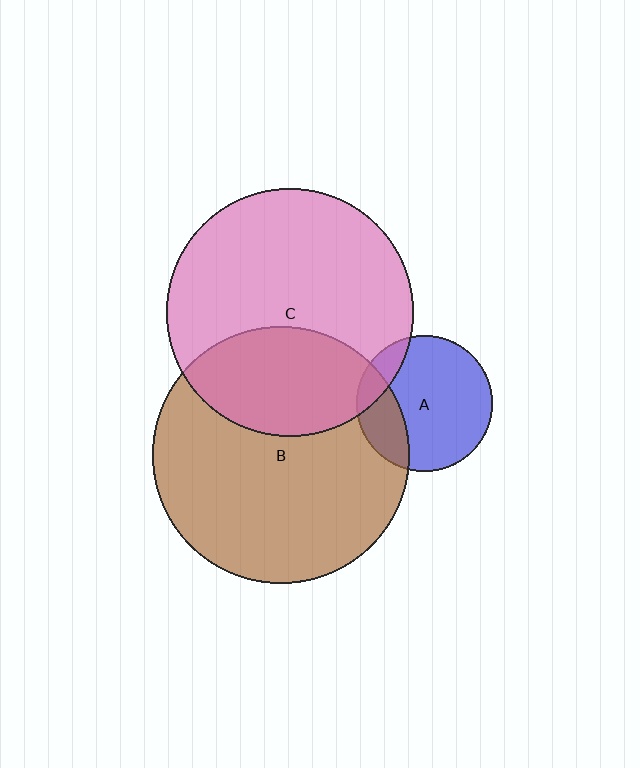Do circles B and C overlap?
Yes.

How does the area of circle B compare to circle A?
Approximately 3.6 times.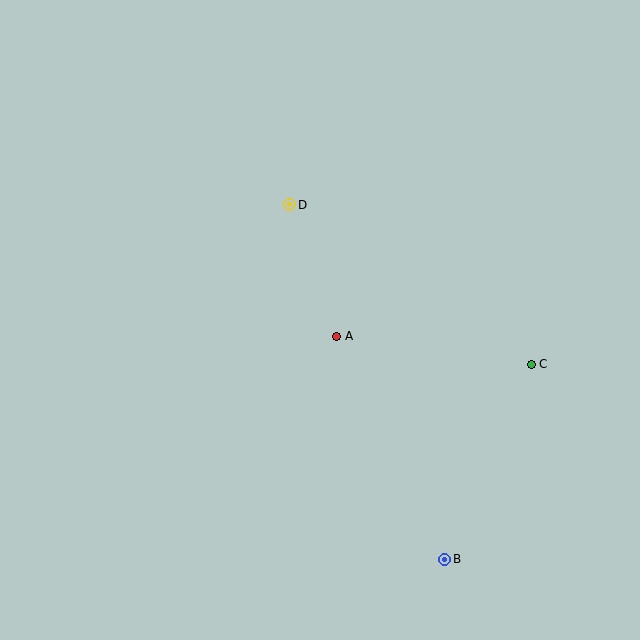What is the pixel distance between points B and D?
The distance between B and D is 387 pixels.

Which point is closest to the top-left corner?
Point D is closest to the top-left corner.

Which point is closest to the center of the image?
Point A at (337, 336) is closest to the center.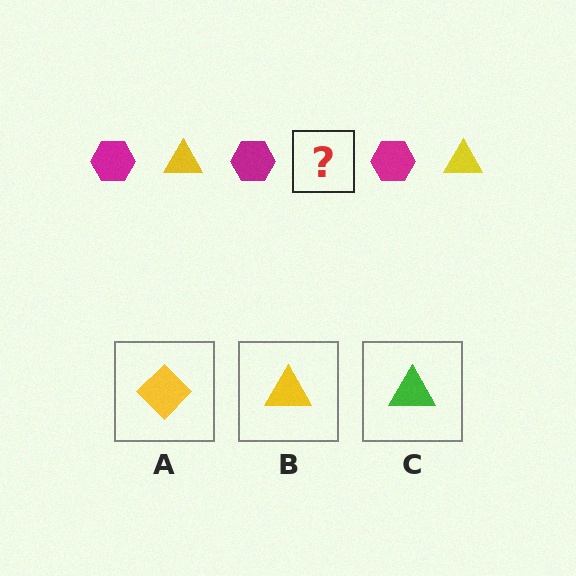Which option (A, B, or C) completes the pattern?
B.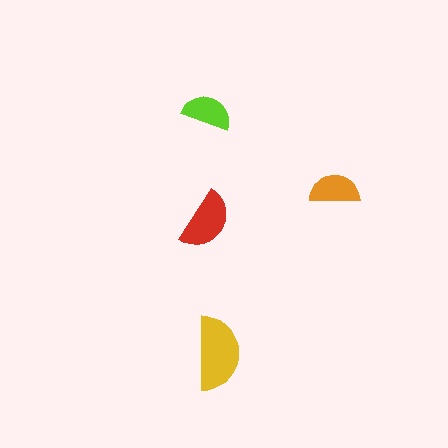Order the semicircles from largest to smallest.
the yellow one, the red one, the orange one, the lime one.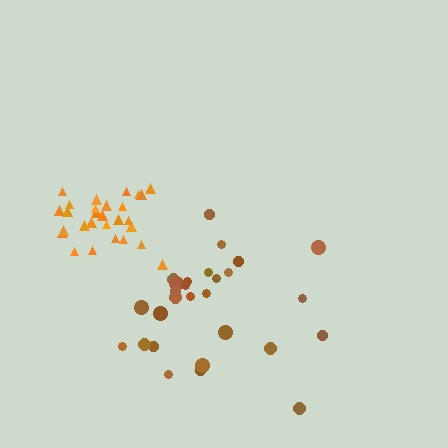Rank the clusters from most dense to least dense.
orange, brown.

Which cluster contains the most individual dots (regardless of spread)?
Brown (28).